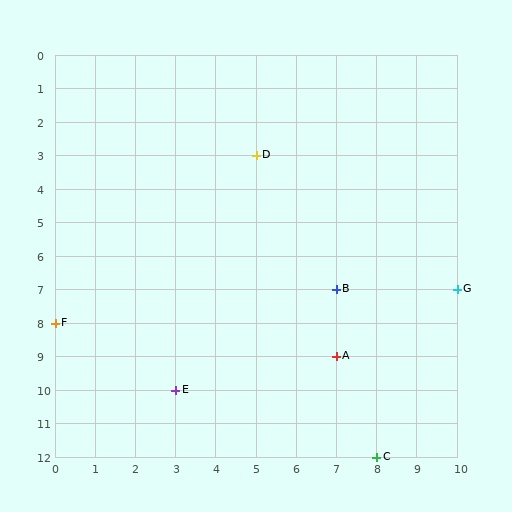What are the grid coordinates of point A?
Point A is at grid coordinates (7, 9).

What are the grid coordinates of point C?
Point C is at grid coordinates (8, 12).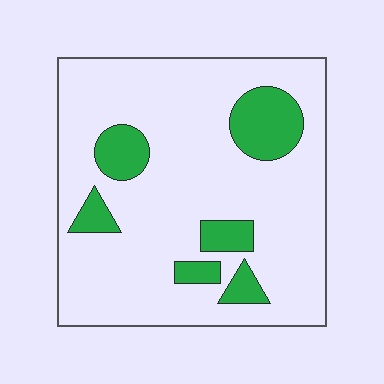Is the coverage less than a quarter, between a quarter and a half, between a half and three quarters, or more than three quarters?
Less than a quarter.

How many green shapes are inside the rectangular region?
6.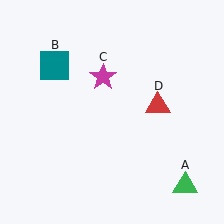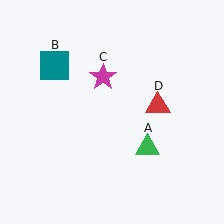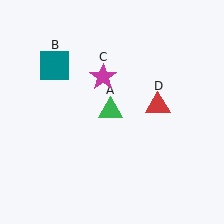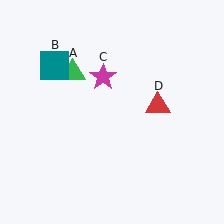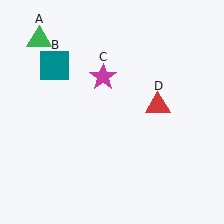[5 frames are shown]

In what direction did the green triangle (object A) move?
The green triangle (object A) moved up and to the left.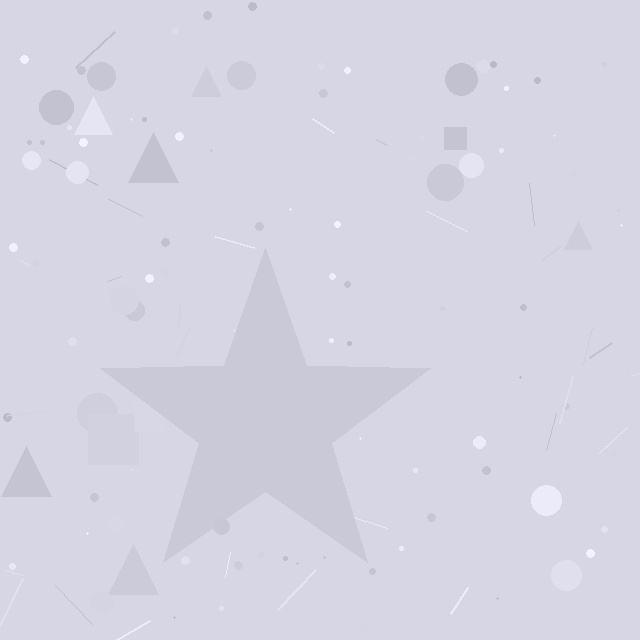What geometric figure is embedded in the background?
A star is embedded in the background.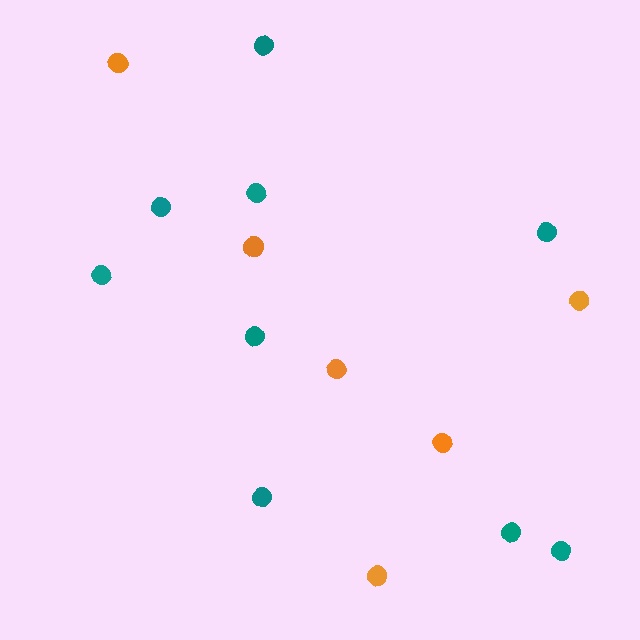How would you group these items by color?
There are 2 groups: one group of orange circles (6) and one group of teal circles (9).